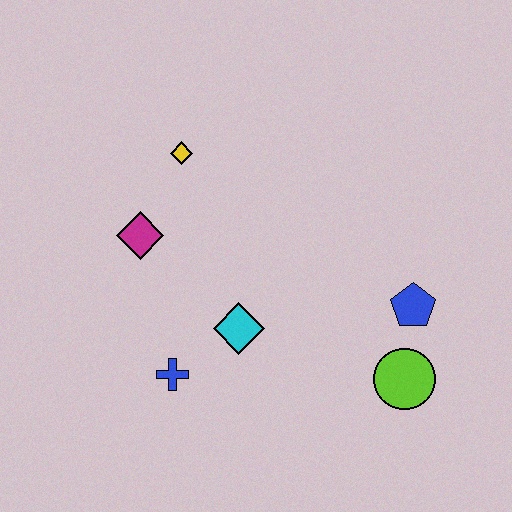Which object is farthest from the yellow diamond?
The lime circle is farthest from the yellow diamond.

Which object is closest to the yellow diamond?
The magenta diamond is closest to the yellow diamond.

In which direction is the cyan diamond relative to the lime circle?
The cyan diamond is to the left of the lime circle.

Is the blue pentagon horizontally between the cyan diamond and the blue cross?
No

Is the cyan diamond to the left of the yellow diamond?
No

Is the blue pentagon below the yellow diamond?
Yes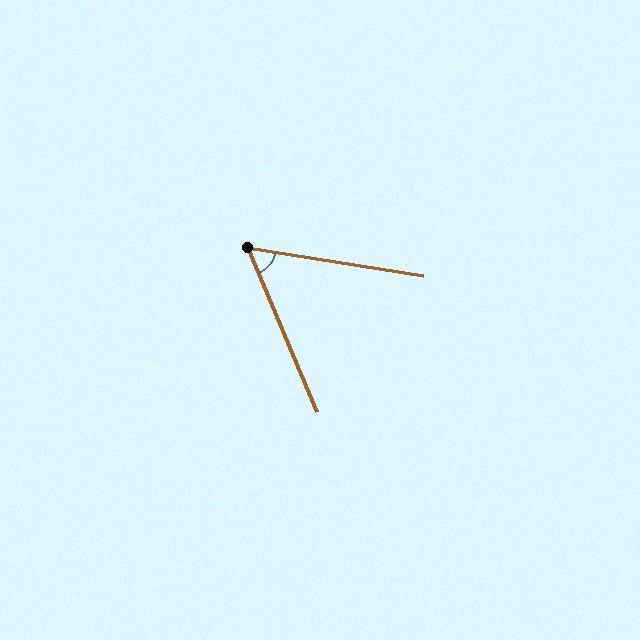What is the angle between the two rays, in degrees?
Approximately 58 degrees.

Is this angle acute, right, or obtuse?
It is acute.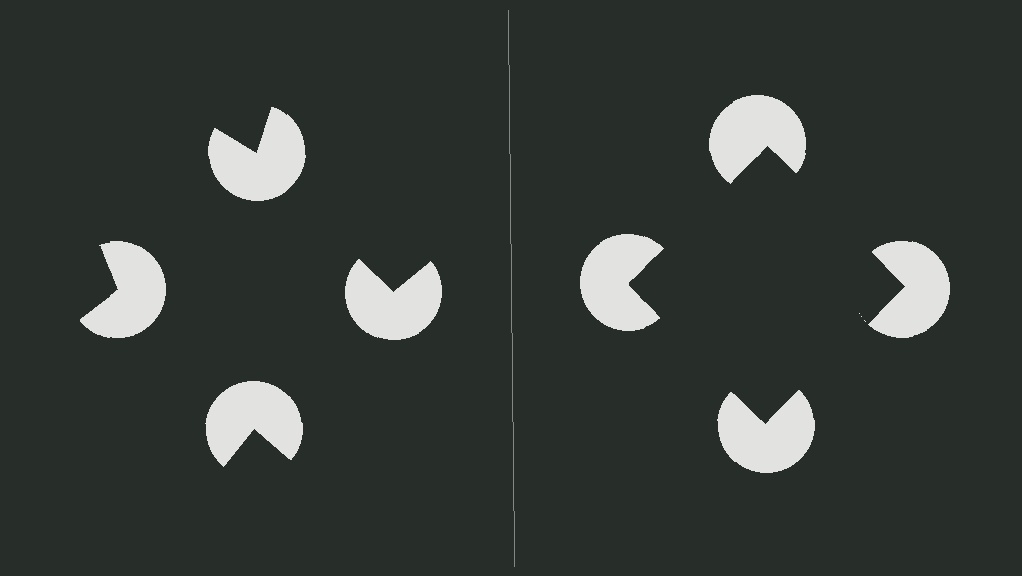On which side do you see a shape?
An illusory square appears on the right side. On the left side the wedge cuts are rotated, so no coherent shape forms.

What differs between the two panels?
The pac-man discs are positioned identically on both sides; only the wedge orientations differ. On the right they align to a square; on the left they are misaligned.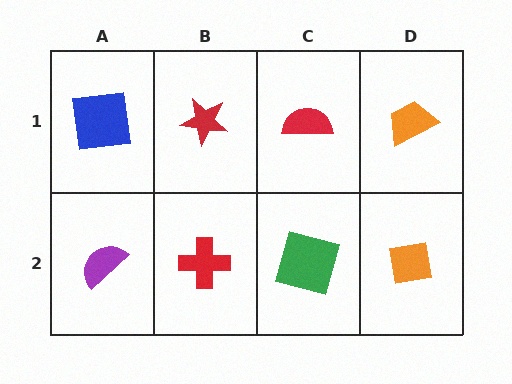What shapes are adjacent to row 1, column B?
A red cross (row 2, column B), a blue square (row 1, column A), a red semicircle (row 1, column C).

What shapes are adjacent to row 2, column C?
A red semicircle (row 1, column C), a red cross (row 2, column B), an orange square (row 2, column D).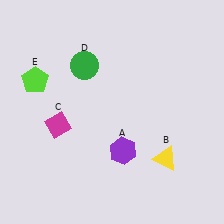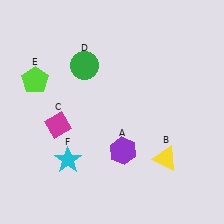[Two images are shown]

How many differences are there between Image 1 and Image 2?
There is 1 difference between the two images.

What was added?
A cyan star (F) was added in Image 2.